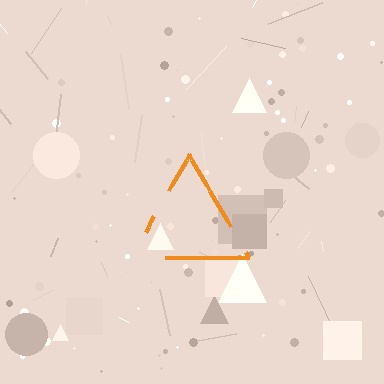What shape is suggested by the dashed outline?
The dashed outline suggests a triangle.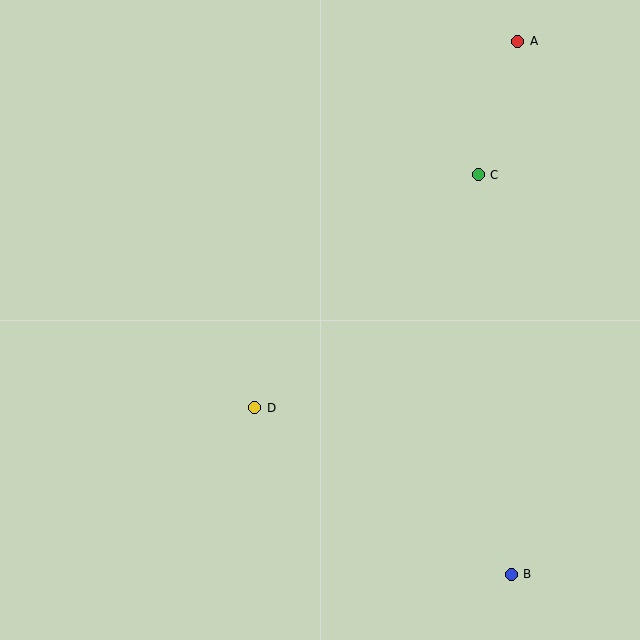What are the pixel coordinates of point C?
Point C is at (478, 175).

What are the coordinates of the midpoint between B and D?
The midpoint between B and D is at (383, 491).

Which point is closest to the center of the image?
Point D at (255, 408) is closest to the center.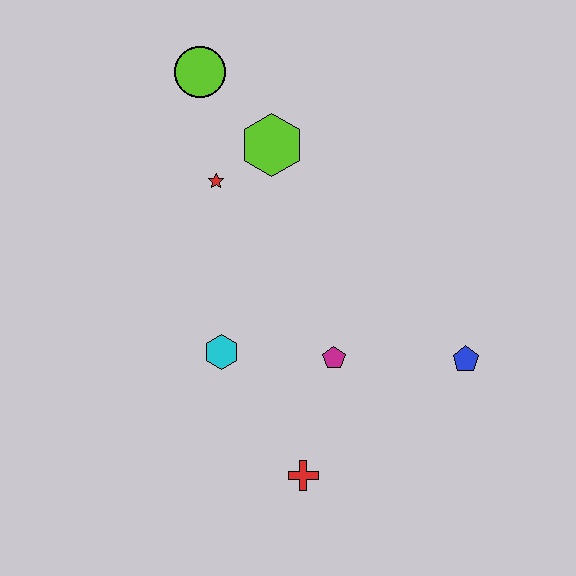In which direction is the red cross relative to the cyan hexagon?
The red cross is below the cyan hexagon.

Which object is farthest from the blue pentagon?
The lime circle is farthest from the blue pentagon.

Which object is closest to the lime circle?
The lime hexagon is closest to the lime circle.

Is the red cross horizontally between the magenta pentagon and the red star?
Yes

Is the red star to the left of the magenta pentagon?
Yes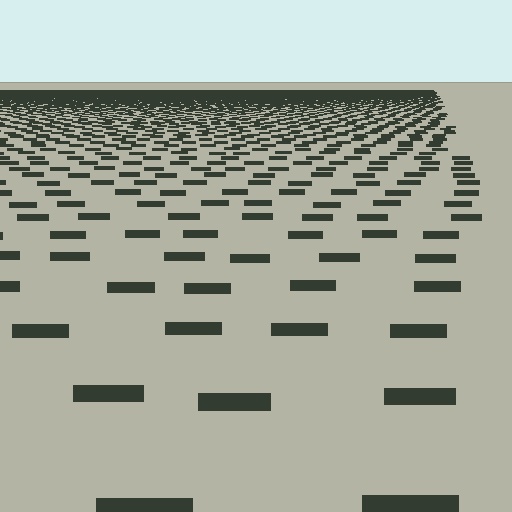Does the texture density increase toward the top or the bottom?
Density increases toward the top.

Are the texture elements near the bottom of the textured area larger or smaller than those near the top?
Larger. Near the bottom, elements are closer to the viewer and appear at a bigger on-screen size.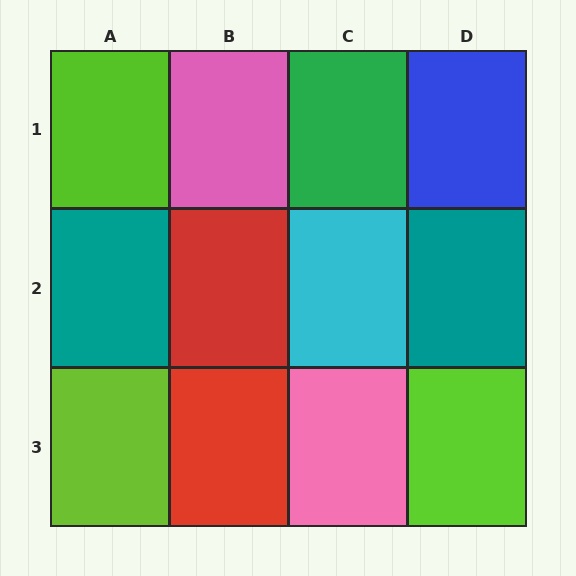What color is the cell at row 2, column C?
Cyan.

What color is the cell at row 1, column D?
Blue.